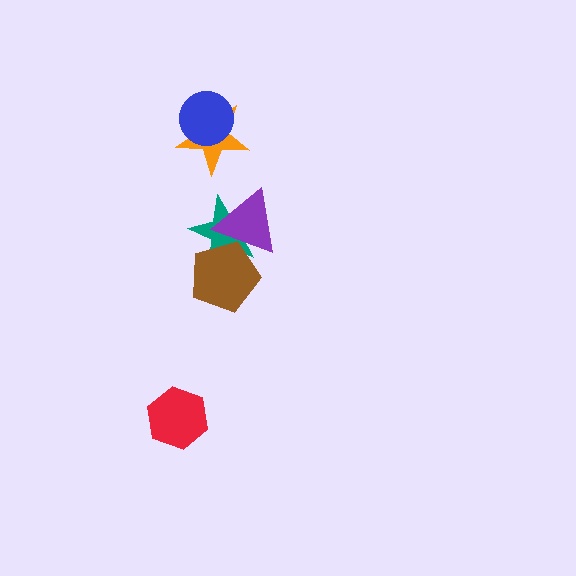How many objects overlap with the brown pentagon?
2 objects overlap with the brown pentagon.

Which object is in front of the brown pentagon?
The purple triangle is in front of the brown pentagon.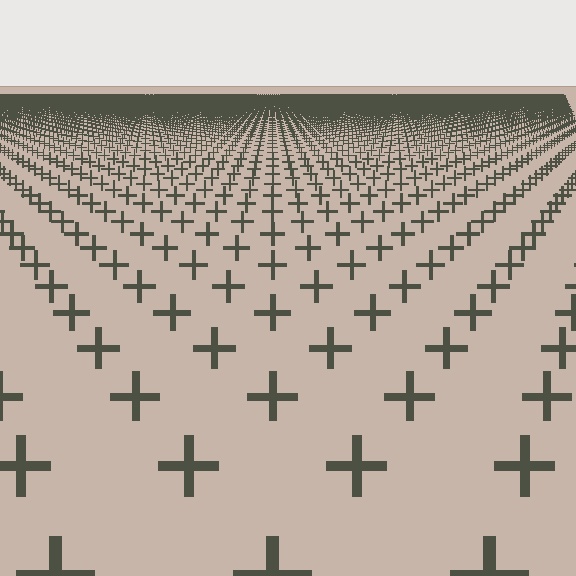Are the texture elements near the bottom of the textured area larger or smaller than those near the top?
Larger. Near the bottom, elements are closer to the viewer and appear at a bigger on-screen size.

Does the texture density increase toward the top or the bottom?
Density increases toward the top.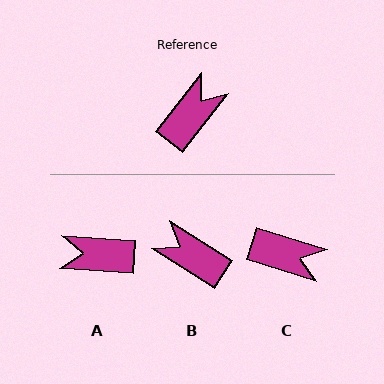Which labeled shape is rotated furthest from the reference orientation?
A, about 125 degrees away.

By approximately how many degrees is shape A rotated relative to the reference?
Approximately 125 degrees counter-clockwise.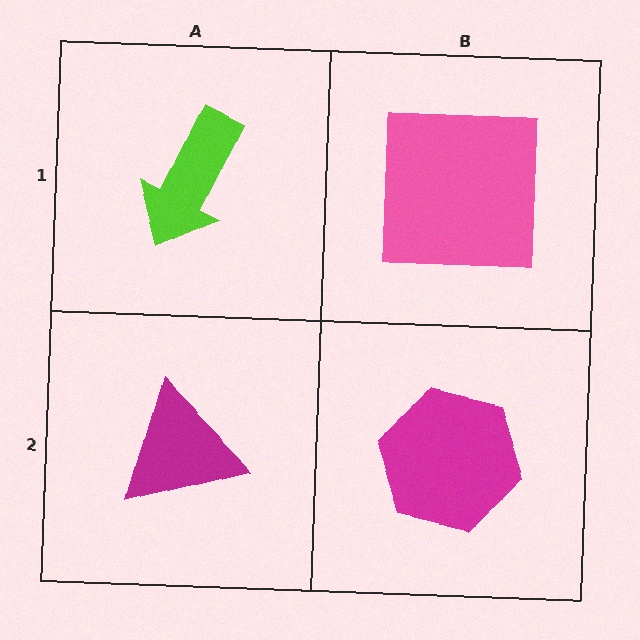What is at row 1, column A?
A lime arrow.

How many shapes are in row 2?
2 shapes.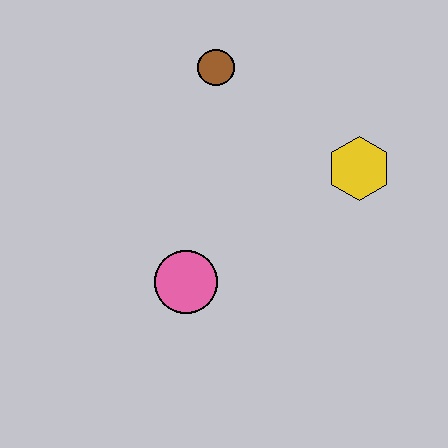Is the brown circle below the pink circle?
No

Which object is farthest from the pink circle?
The brown circle is farthest from the pink circle.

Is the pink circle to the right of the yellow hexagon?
No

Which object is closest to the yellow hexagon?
The brown circle is closest to the yellow hexagon.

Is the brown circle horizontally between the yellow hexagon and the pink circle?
Yes